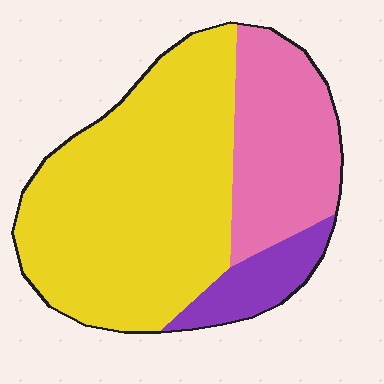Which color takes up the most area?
Yellow, at roughly 65%.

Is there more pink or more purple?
Pink.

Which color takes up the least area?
Purple, at roughly 10%.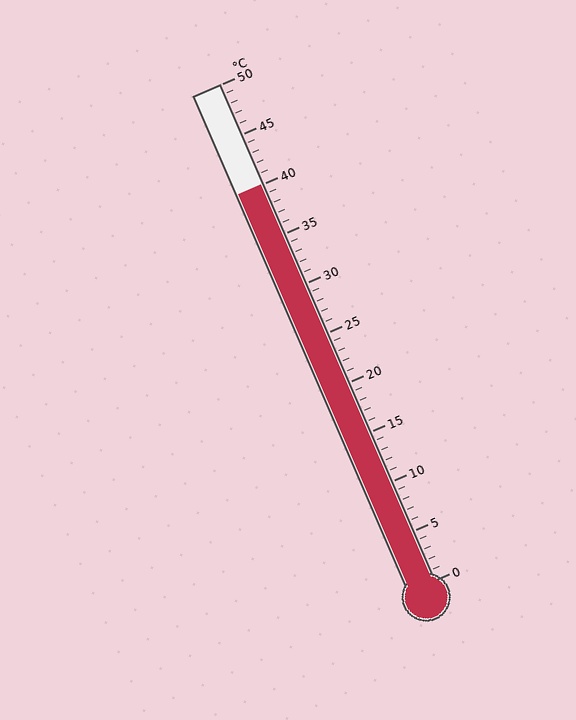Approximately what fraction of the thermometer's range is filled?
The thermometer is filled to approximately 80% of its range.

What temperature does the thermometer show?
The thermometer shows approximately 40°C.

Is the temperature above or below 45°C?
The temperature is below 45°C.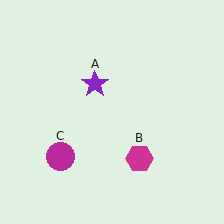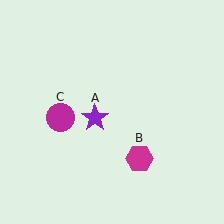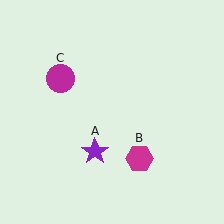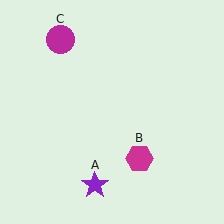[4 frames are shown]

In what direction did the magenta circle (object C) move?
The magenta circle (object C) moved up.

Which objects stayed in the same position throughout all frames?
Magenta hexagon (object B) remained stationary.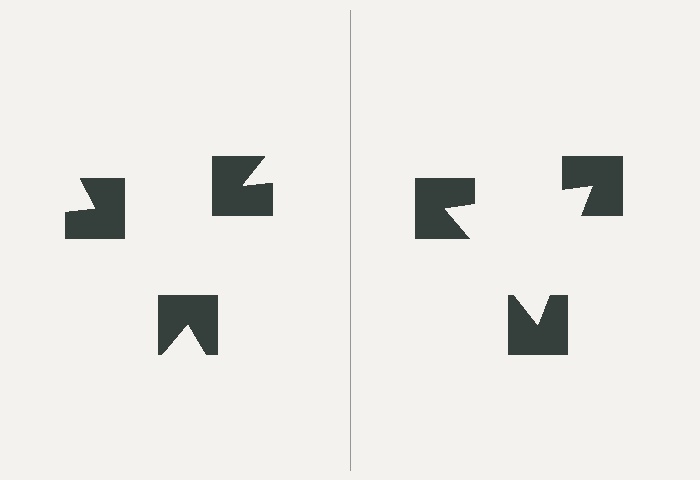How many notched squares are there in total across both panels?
6 — 3 on each side.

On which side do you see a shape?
An illusory triangle appears on the right side. On the left side the wedge cuts are rotated, so no coherent shape forms.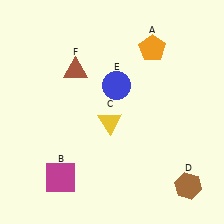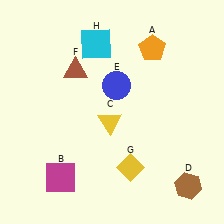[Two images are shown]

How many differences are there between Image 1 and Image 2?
There are 2 differences between the two images.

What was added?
A yellow diamond (G), a cyan square (H) were added in Image 2.